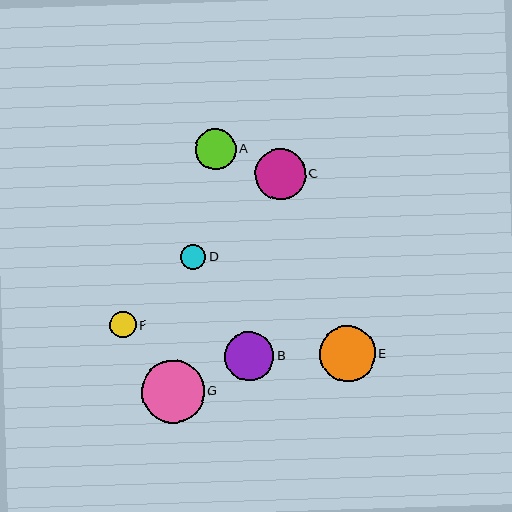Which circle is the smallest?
Circle D is the smallest with a size of approximately 25 pixels.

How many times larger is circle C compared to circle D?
Circle C is approximately 2.0 times the size of circle D.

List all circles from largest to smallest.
From largest to smallest: G, E, C, B, A, F, D.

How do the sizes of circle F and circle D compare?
Circle F and circle D are approximately the same size.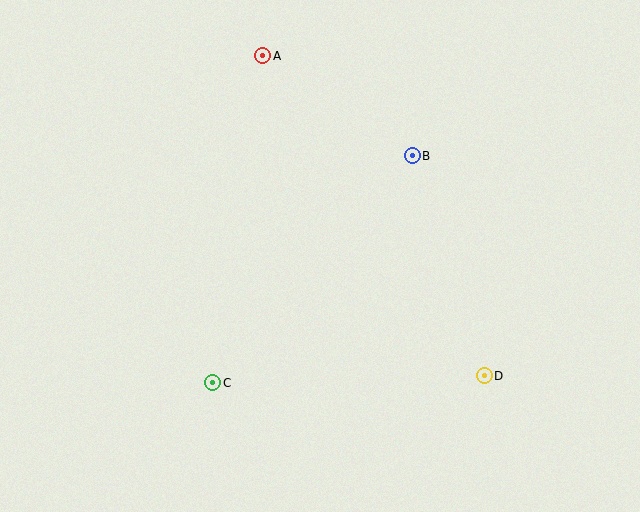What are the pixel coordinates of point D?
Point D is at (484, 376).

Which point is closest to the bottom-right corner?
Point D is closest to the bottom-right corner.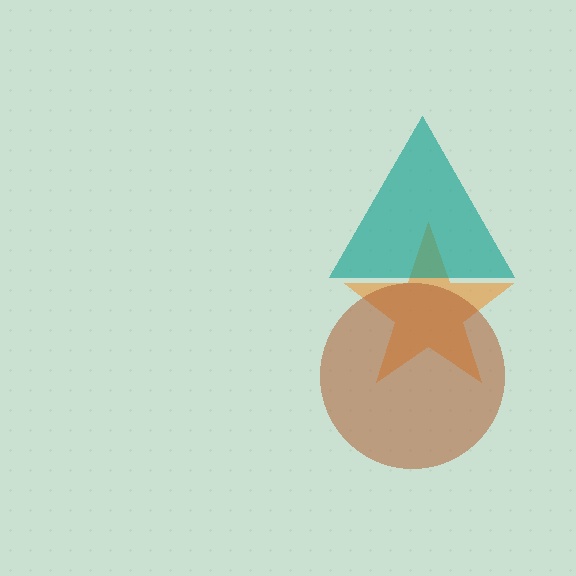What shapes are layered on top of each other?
The layered shapes are: an orange star, a teal triangle, a brown circle.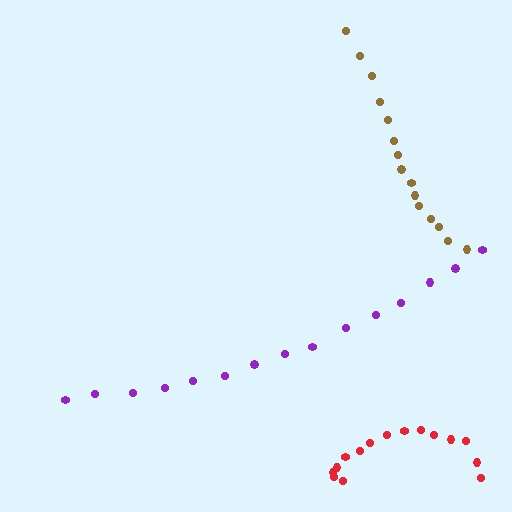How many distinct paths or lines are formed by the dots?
There are 3 distinct paths.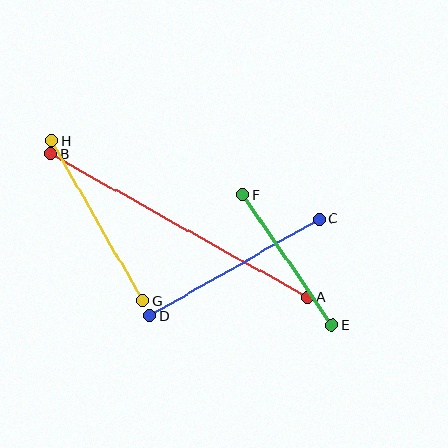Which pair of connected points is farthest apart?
Points A and B are farthest apart.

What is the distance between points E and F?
The distance is approximately 159 pixels.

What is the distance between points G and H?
The distance is approximately 184 pixels.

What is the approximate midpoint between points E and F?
The midpoint is at approximately (287, 260) pixels.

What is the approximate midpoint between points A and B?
The midpoint is at approximately (179, 226) pixels.